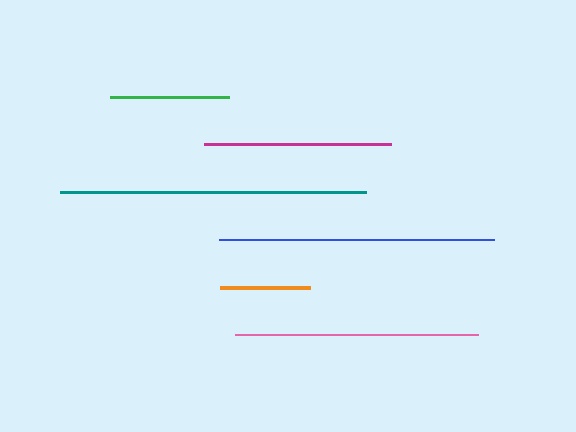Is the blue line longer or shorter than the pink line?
The blue line is longer than the pink line.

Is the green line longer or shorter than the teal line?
The teal line is longer than the green line.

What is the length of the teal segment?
The teal segment is approximately 306 pixels long.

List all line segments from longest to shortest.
From longest to shortest: teal, blue, pink, magenta, green, orange.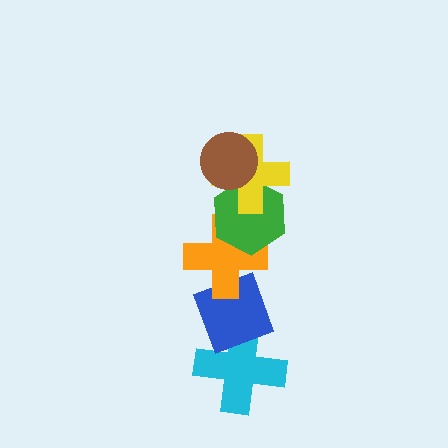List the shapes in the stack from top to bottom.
From top to bottom: the brown circle, the yellow cross, the green hexagon, the orange cross, the blue diamond, the cyan cross.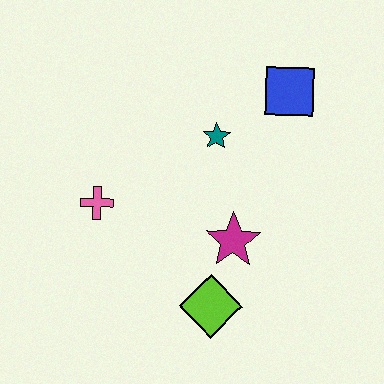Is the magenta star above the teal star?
No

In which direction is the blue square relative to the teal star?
The blue square is to the right of the teal star.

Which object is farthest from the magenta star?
The blue square is farthest from the magenta star.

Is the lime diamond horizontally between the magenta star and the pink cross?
Yes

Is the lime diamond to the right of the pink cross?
Yes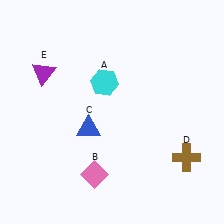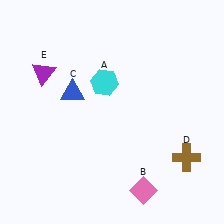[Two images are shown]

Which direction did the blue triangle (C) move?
The blue triangle (C) moved up.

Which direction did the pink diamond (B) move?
The pink diamond (B) moved right.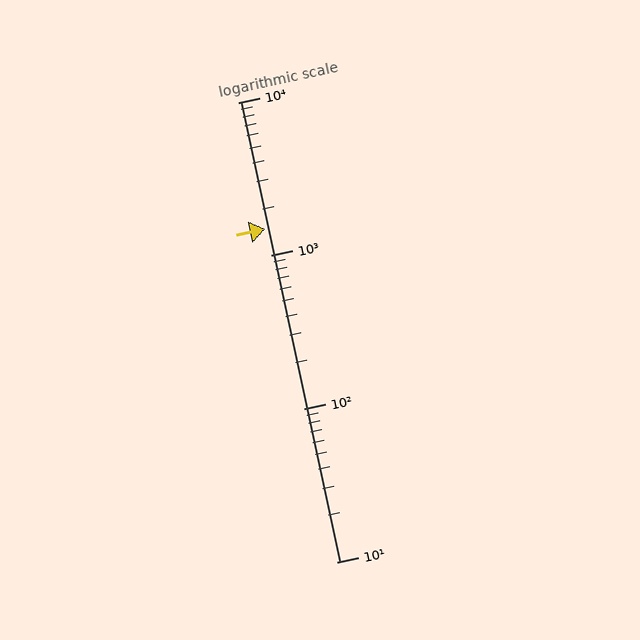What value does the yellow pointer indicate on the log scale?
The pointer indicates approximately 1500.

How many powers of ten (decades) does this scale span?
The scale spans 3 decades, from 10 to 10000.